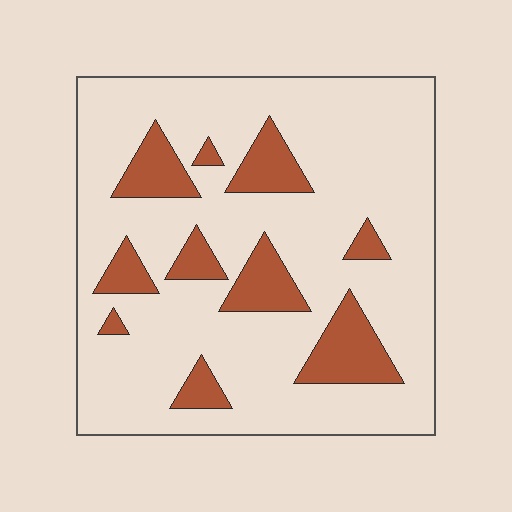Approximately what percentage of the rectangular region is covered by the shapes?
Approximately 20%.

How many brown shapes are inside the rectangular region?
10.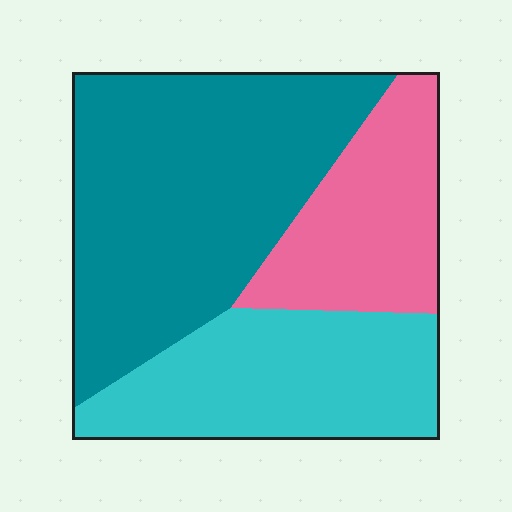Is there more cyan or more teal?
Teal.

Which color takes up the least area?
Pink, at roughly 20%.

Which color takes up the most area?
Teal, at roughly 50%.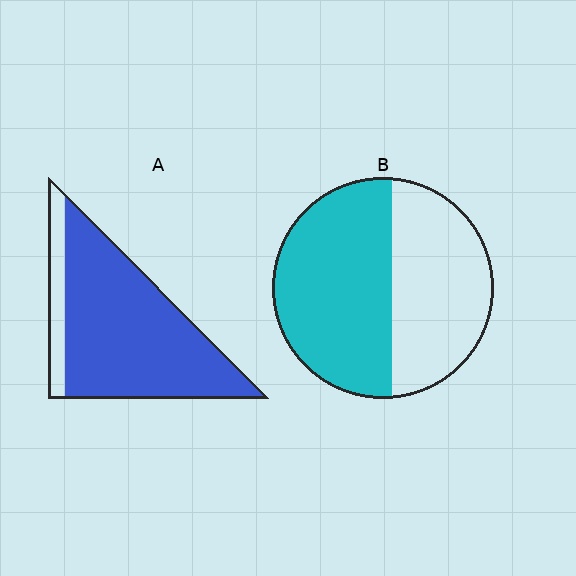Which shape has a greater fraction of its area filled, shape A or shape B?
Shape A.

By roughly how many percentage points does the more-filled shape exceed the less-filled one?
By roughly 30 percentage points (A over B).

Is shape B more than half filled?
Yes.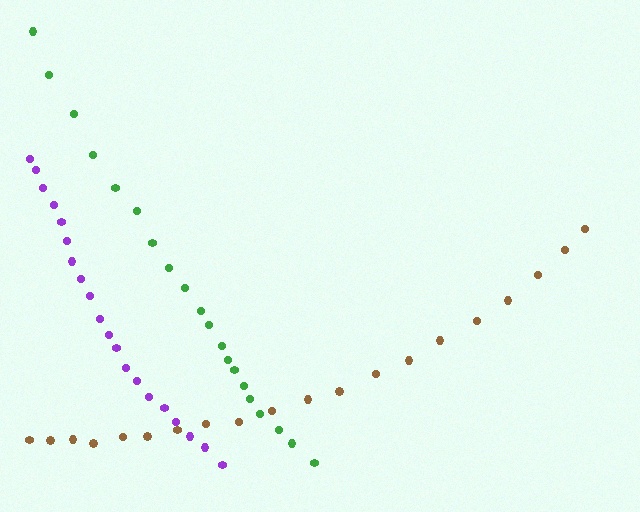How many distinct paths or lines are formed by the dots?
There are 3 distinct paths.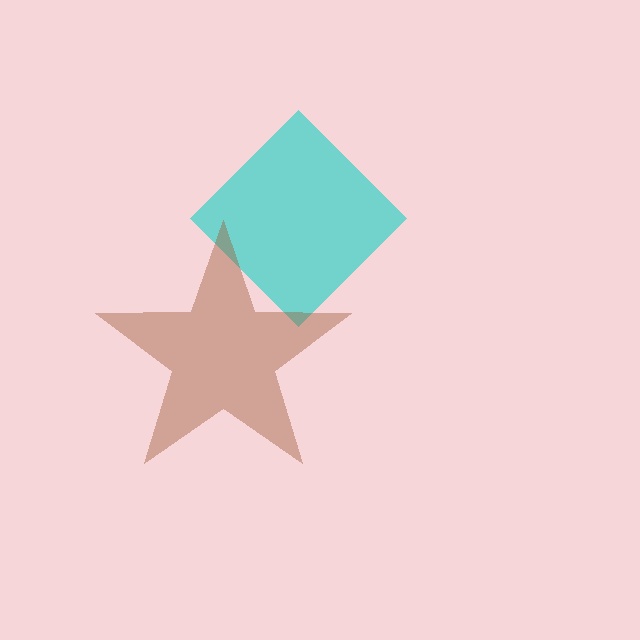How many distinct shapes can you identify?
There are 2 distinct shapes: a cyan diamond, a brown star.